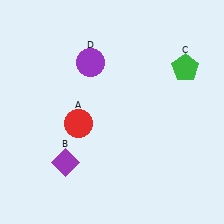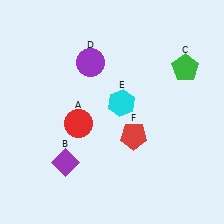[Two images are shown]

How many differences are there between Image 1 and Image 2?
There are 2 differences between the two images.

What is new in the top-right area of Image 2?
A cyan hexagon (E) was added in the top-right area of Image 2.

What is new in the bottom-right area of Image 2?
A red pentagon (F) was added in the bottom-right area of Image 2.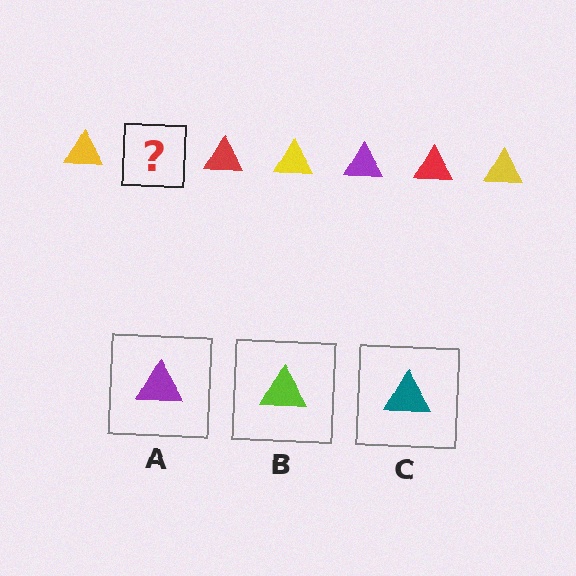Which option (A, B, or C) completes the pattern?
A.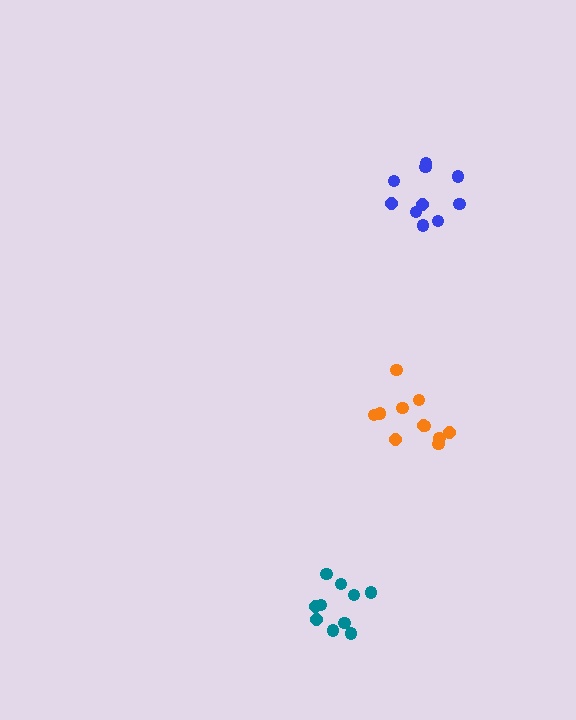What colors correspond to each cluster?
The clusters are colored: orange, teal, blue.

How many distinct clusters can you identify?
There are 3 distinct clusters.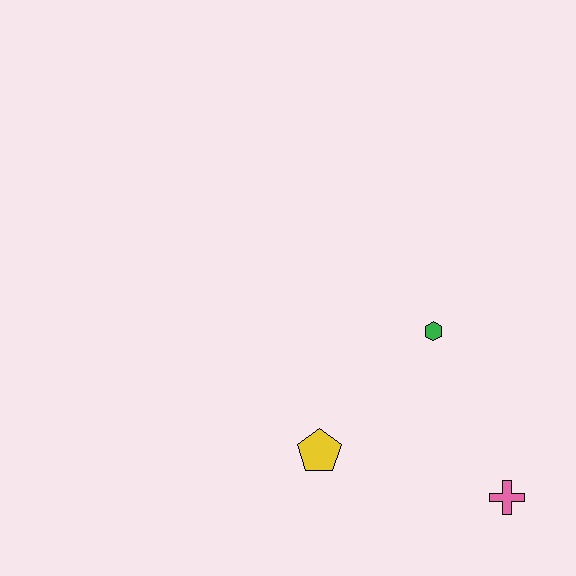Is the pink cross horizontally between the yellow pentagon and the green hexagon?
No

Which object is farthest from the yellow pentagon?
The pink cross is farthest from the yellow pentagon.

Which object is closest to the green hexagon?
The yellow pentagon is closest to the green hexagon.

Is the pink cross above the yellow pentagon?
No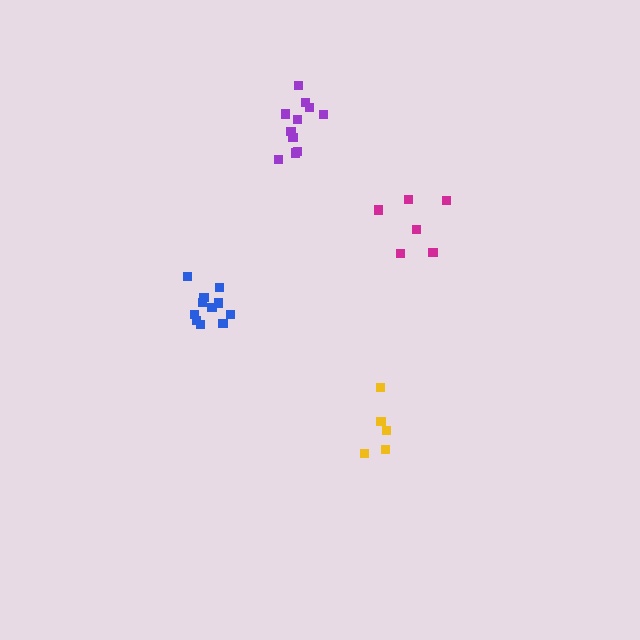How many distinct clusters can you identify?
There are 4 distinct clusters.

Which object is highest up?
The purple cluster is topmost.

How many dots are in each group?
Group 1: 6 dots, Group 2: 11 dots, Group 3: 11 dots, Group 4: 5 dots (33 total).